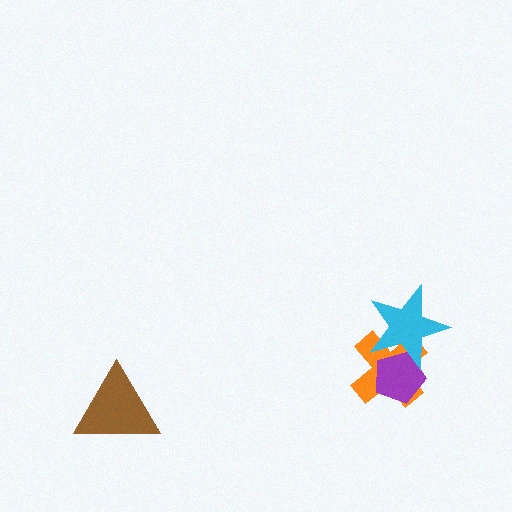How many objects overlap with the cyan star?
2 objects overlap with the cyan star.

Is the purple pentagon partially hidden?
Yes, it is partially covered by another shape.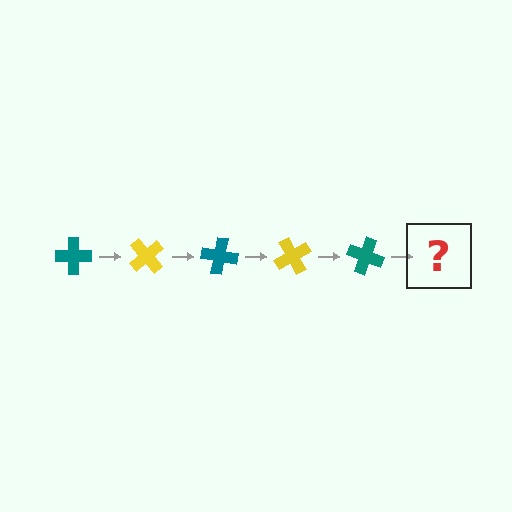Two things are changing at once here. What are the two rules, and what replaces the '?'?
The two rules are that it rotates 50 degrees each step and the color cycles through teal and yellow. The '?' should be a yellow cross, rotated 250 degrees from the start.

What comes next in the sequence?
The next element should be a yellow cross, rotated 250 degrees from the start.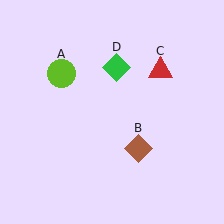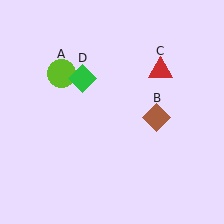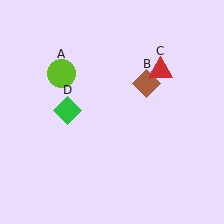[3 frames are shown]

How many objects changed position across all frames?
2 objects changed position: brown diamond (object B), green diamond (object D).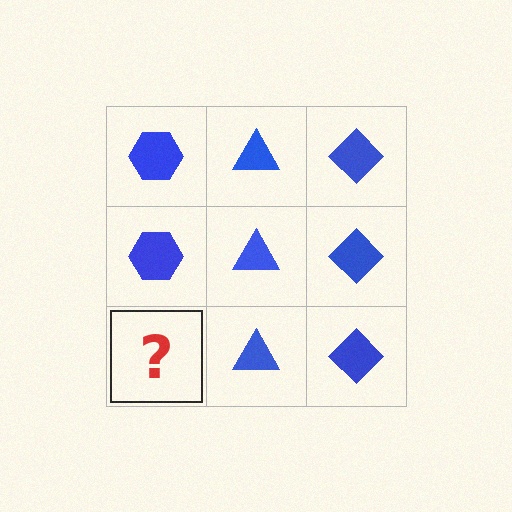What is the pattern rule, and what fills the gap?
The rule is that each column has a consistent shape. The gap should be filled with a blue hexagon.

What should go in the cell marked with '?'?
The missing cell should contain a blue hexagon.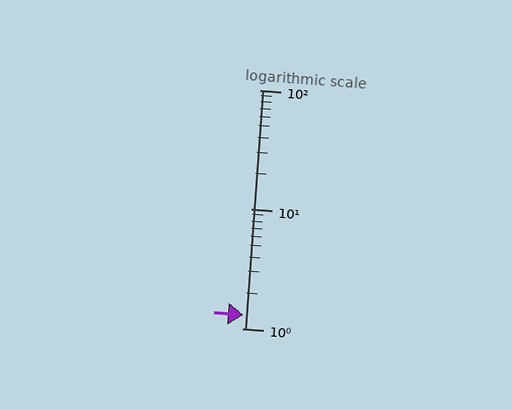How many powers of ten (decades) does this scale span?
The scale spans 2 decades, from 1 to 100.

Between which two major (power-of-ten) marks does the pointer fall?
The pointer is between 1 and 10.